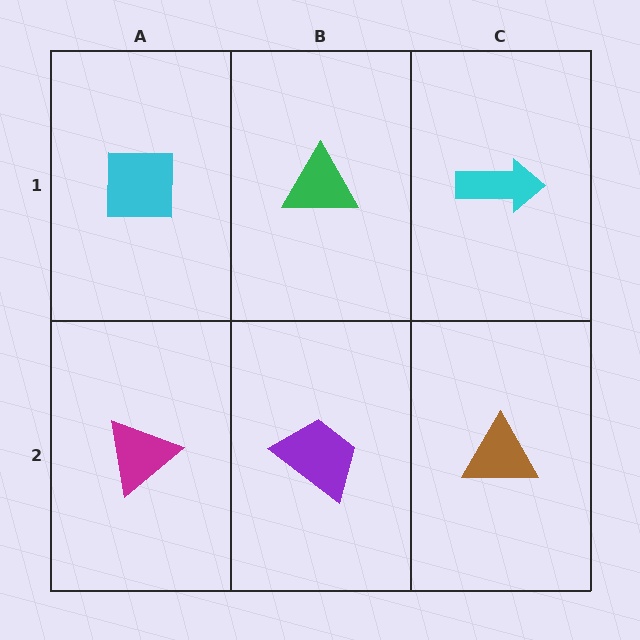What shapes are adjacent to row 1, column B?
A purple trapezoid (row 2, column B), a cyan square (row 1, column A), a cyan arrow (row 1, column C).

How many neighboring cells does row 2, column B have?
3.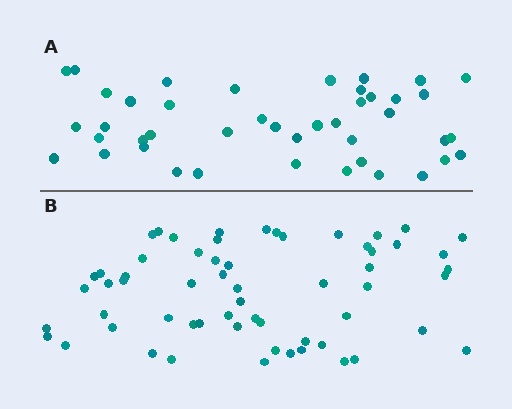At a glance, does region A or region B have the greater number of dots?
Region B (the bottom region) has more dots.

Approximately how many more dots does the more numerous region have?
Region B has approximately 15 more dots than region A.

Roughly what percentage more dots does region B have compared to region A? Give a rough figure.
About 40% more.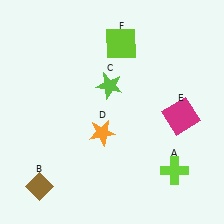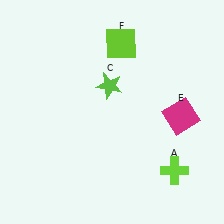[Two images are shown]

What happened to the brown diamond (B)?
The brown diamond (B) was removed in Image 2. It was in the bottom-left area of Image 1.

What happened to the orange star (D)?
The orange star (D) was removed in Image 2. It was in the bottom-left area of Image 1.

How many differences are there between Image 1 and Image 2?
There are 2 differences between the two images.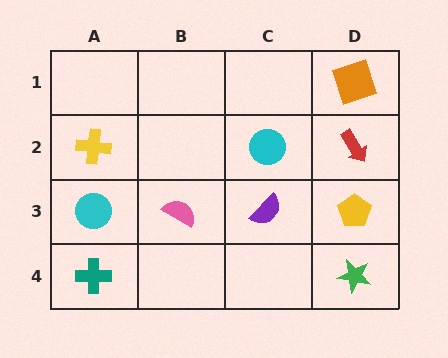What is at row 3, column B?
A pink semicircle.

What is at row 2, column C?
A cyan circle.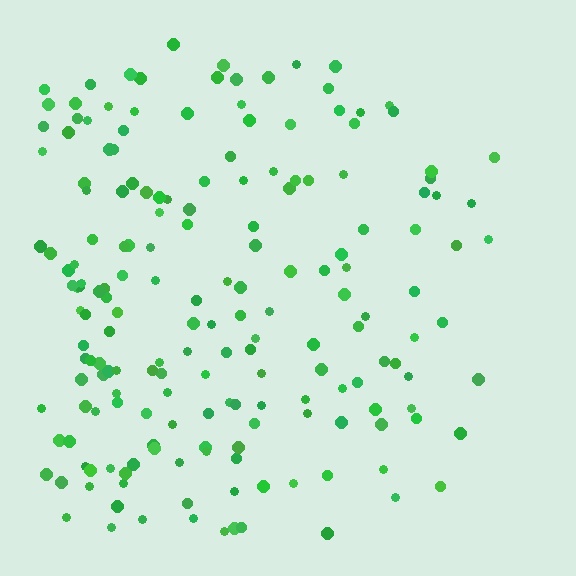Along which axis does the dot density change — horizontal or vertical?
Horizontal.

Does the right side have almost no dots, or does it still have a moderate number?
Still a moderate number, just noticeably fewer than the left.